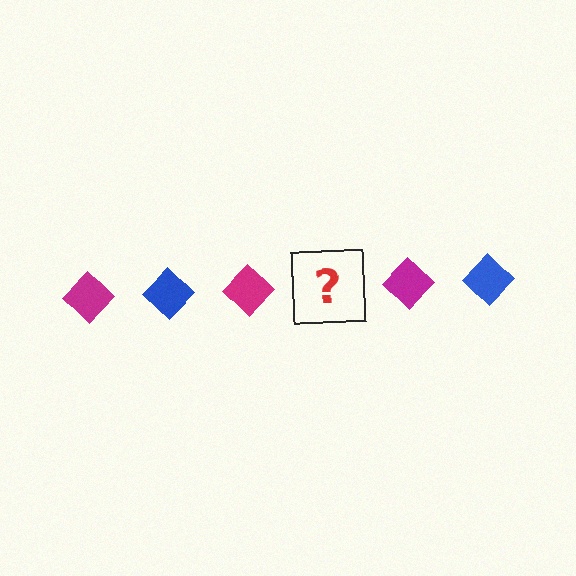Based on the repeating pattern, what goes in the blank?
The blank should be a blue diamond.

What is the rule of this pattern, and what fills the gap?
The rule is that the pattern cycles through magenta, blue diamonds. The gap should be filled with a blue diamond.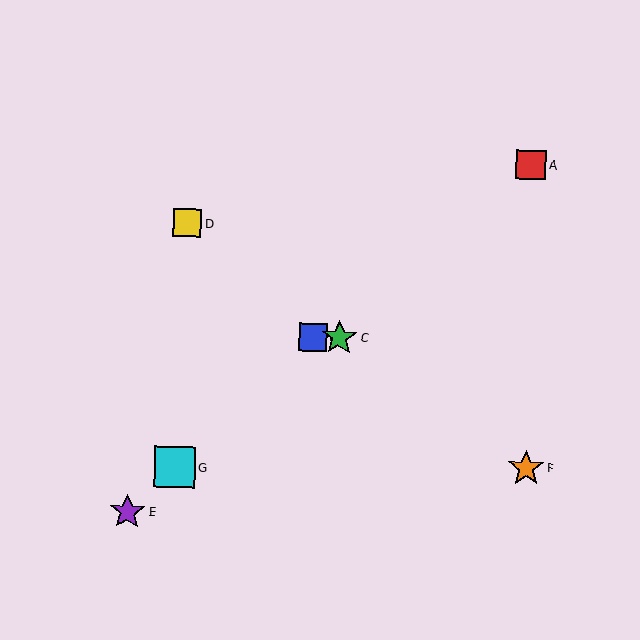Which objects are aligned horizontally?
Objects B, C are aligned horizontally.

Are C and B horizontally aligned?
Yes, both are at y≈338.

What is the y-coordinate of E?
Object E is at y≈512.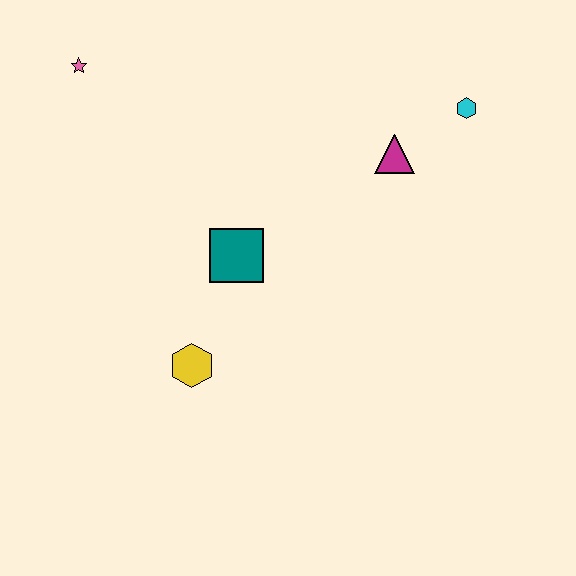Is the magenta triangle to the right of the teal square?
Yes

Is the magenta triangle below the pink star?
Yes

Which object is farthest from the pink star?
The cyan hexagon is farthest from the pink star.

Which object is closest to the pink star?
The teal square is closest to the pink star.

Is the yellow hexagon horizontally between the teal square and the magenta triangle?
No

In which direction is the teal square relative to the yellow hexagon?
The teal square is above the yellow hexagon.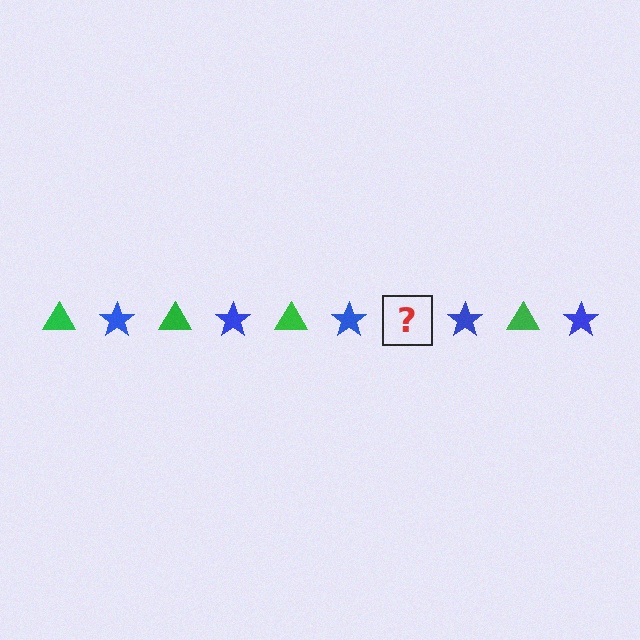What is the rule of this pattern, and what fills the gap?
The rule is that the pattern alternates between green triangle and blue star. The gap should be filled with a green triangle.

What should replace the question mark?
The question mark should be replaced with a green triangle.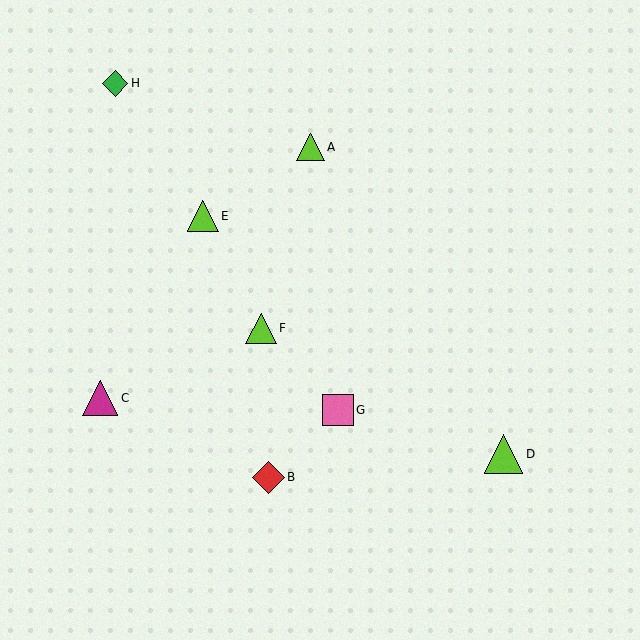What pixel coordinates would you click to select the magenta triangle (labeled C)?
Click at (100, 398) to select the magenta triangle C.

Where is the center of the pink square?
The center of the pink square is at (338, 410).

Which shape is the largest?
The lime triangle (labeled D) is the largest.